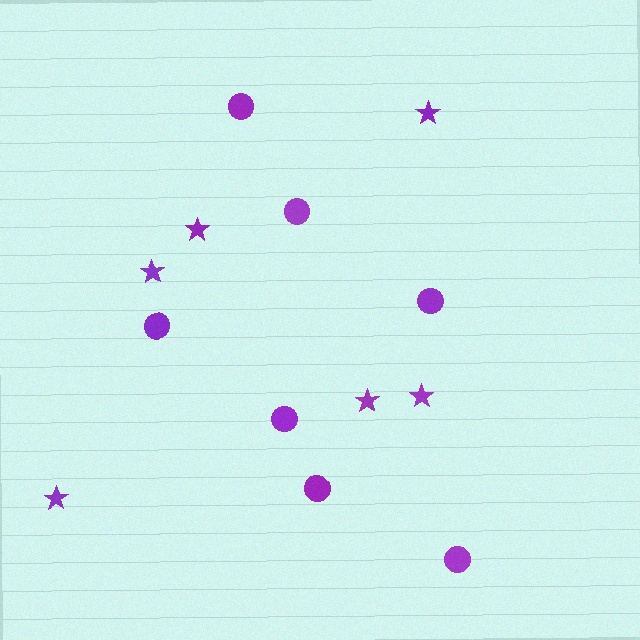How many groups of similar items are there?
There are 2 groups: one group of stars (6) and one group of circles (7).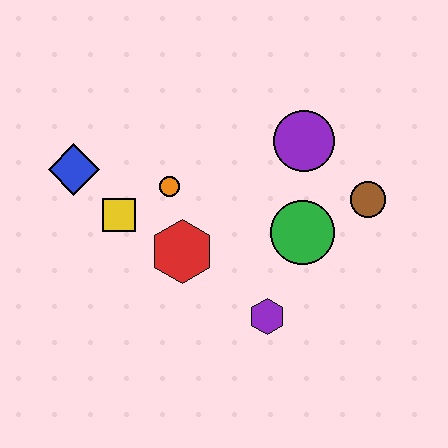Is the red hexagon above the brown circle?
No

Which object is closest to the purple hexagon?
The green circle is closest to the purple hexagon.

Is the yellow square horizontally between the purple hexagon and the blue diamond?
Yes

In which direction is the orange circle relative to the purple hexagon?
The orange circle is above the purple hexagon.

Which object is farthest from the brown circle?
The blue diamond is farthest from the brown circle.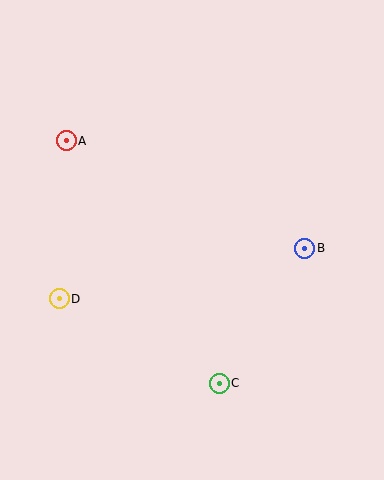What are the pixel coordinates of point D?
Point D is at (59, 299).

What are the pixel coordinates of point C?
Point C is at (219, 383).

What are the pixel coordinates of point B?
Point B is at (305, 248).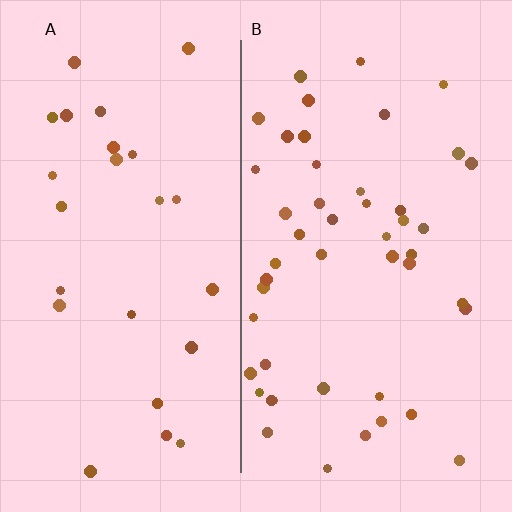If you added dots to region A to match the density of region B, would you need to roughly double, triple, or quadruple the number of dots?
Approximately double.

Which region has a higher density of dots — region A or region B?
B (the right).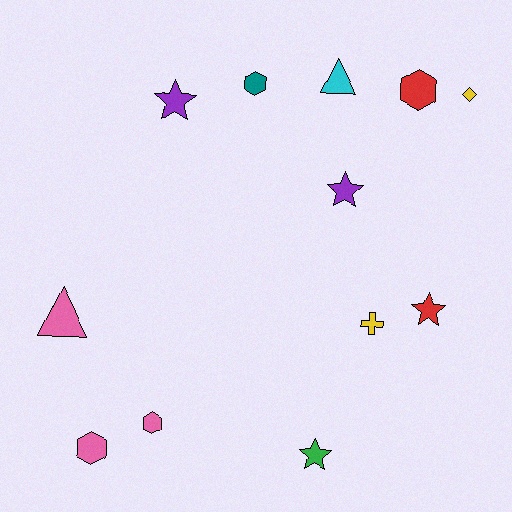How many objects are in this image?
There are 12 objects.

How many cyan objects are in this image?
There is 1 cyan object.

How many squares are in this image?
There are no squares.